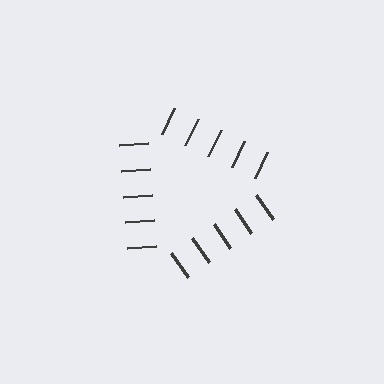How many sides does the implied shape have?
3 sides — the line-ends trace a triangle.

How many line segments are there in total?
15 — 5 along each of the 3 edges.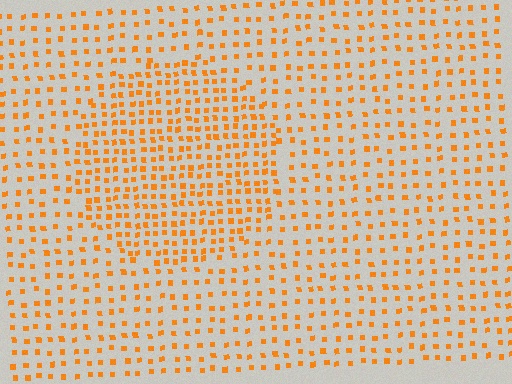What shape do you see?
I see a circle.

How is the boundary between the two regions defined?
The boundary is defined by a change in element density (approximately 1.8x ratio). All elements are the same color, size, and shape.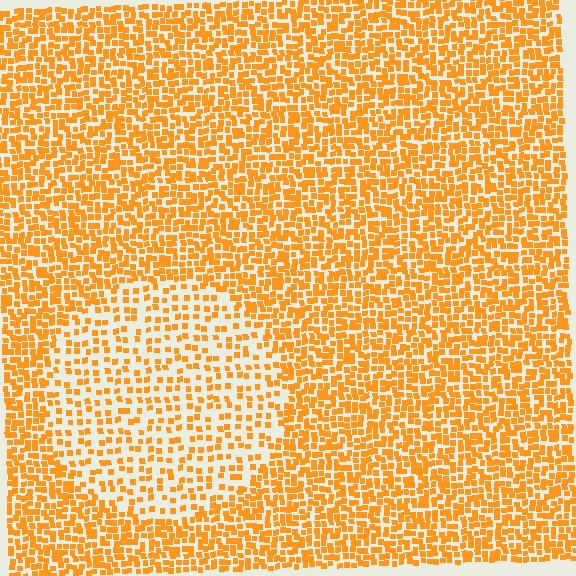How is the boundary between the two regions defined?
The boundary is defined by a change in element density (approximately 2.1x ratio). All elements are the same color, size, and shape.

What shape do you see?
I see a circle.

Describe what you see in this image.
The image contains small orange elements arranged at two different densities. A circle-shaped region is visible where the elements are less densely packed than the surrounding area.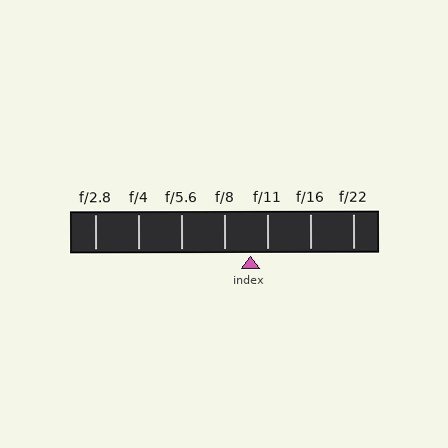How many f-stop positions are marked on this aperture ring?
There are 7 f-stop positions marked.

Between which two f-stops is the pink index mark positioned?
The index mark is between f/8 and f/11.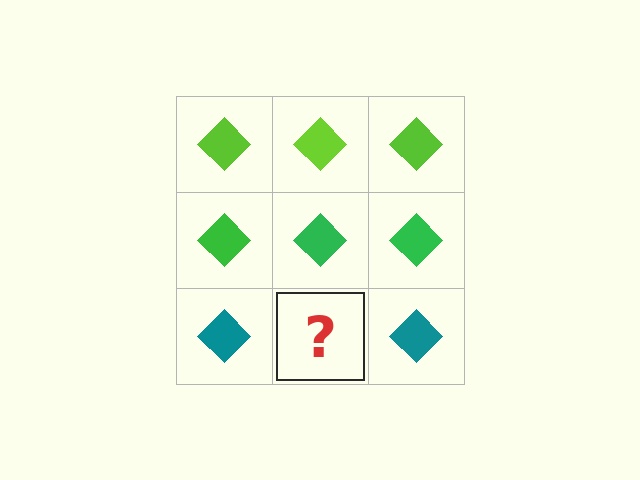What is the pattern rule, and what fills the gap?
The rule is that each row has a consistent color. The gap should be filled with a teal diamond.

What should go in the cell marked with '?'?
The missing cell should contain a teal diamond.